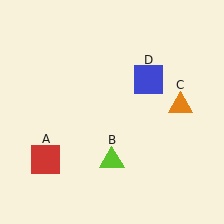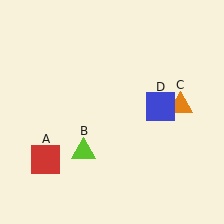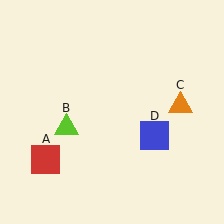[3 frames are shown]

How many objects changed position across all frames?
2 objects changed position: lime triangle (object B), blue square (object D).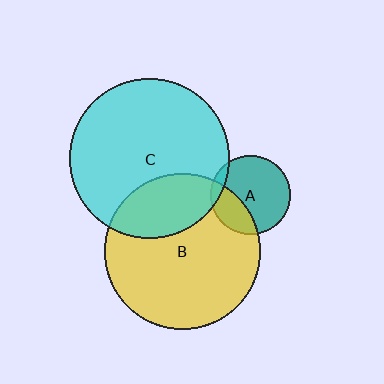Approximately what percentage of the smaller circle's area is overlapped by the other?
Approximately 30%.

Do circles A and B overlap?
Yes.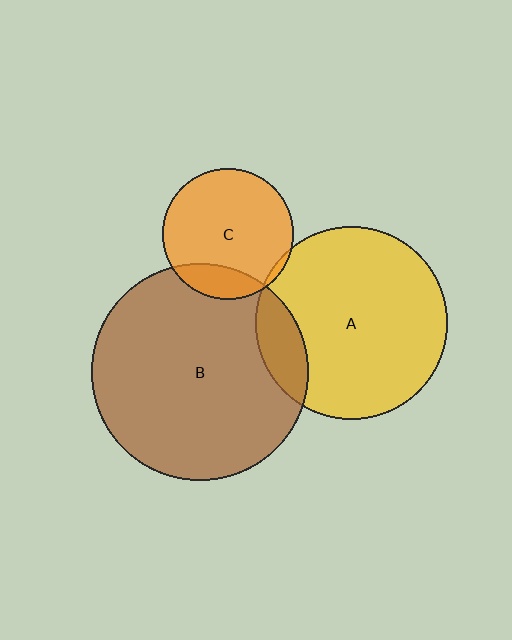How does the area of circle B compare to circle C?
Approximately 2.8 times.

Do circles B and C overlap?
Yes.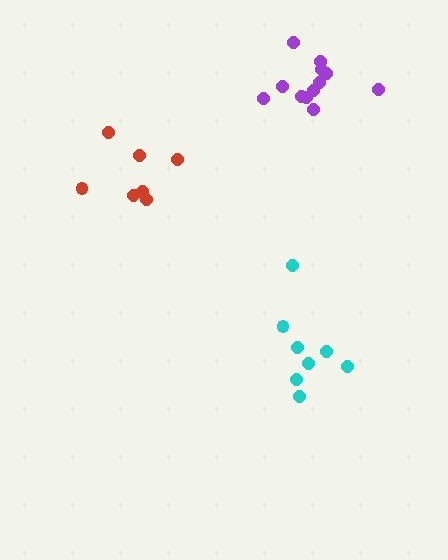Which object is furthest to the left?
The red cluster is leftmost.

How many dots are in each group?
Group 1: 12 dots, Group 2: 8 dots, Group 3: 7 dots (27 total).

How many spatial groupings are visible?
There are 3 spatial groupings.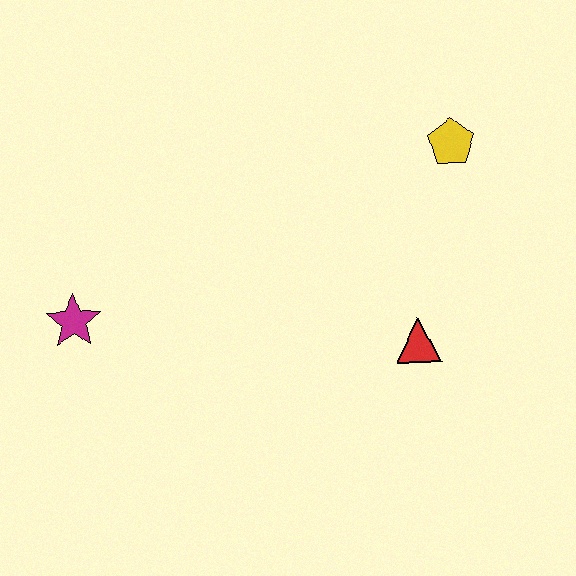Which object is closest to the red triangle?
The yellow pentagon is closest to the red triangle.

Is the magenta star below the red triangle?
No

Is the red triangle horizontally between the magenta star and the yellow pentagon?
Yes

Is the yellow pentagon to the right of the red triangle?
Yes